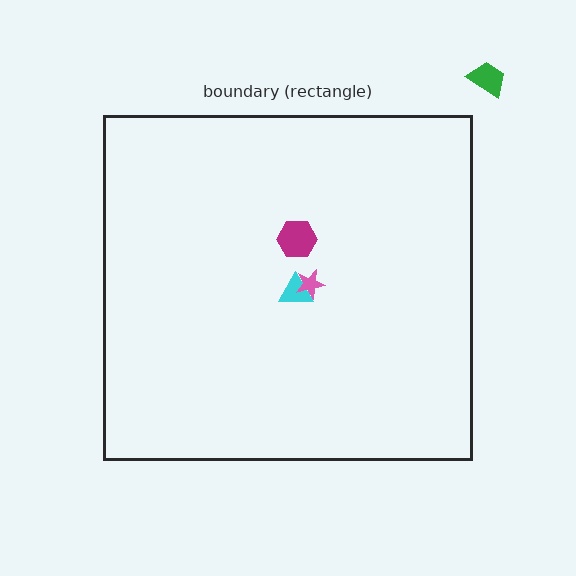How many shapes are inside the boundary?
3 inside, 1 outside.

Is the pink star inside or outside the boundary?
Inside.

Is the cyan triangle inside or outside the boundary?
Inside.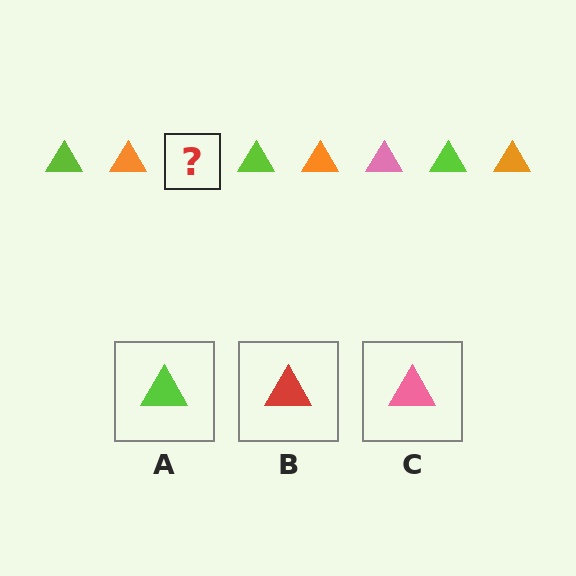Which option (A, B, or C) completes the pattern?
C.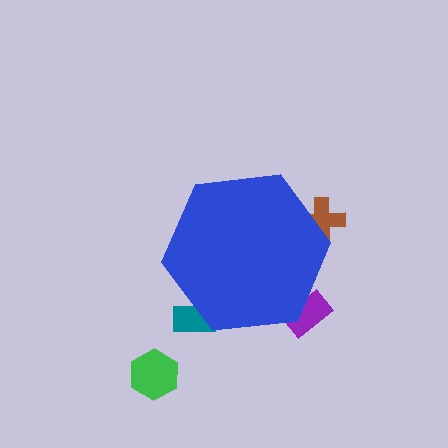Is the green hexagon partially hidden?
No, the green hexagon is fully visible.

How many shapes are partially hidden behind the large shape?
3 shapes are partially hidden.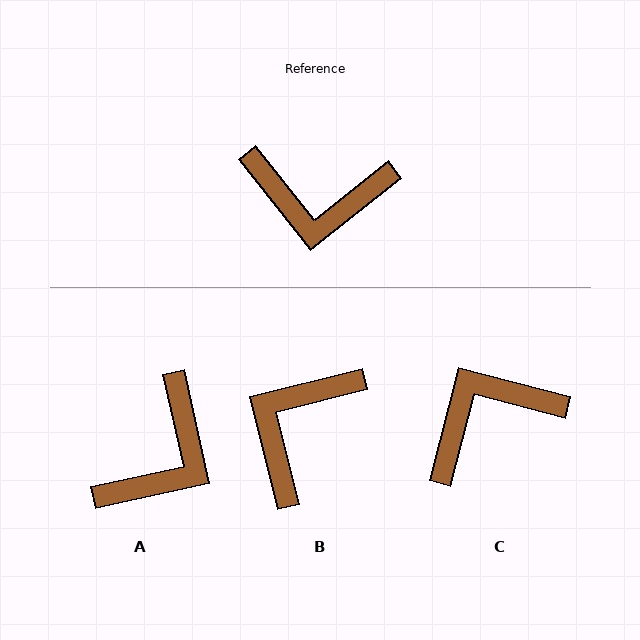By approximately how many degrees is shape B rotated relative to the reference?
Approximately 114 degrees clockwise.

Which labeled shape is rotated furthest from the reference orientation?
C, about 143 degrees away.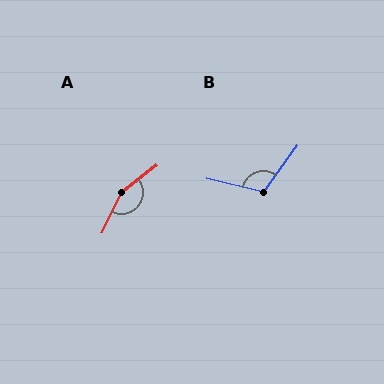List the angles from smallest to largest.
B (113°), A (153°).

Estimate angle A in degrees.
Approximately 153 degrees.